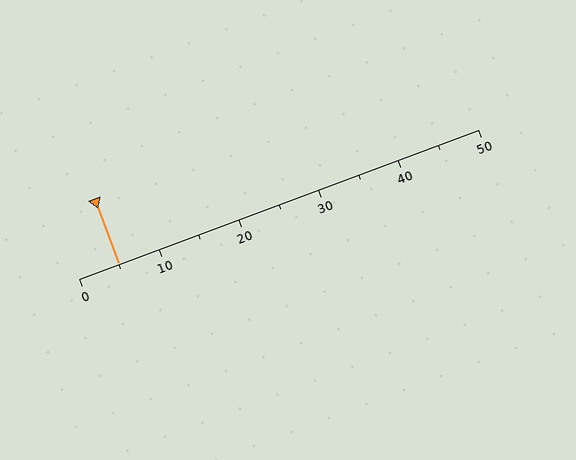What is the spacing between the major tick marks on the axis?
The major ticks are spaced 10 apart.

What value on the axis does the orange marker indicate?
The marker indicates approximately 5.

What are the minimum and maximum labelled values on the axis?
The axis runs from 0 to 50.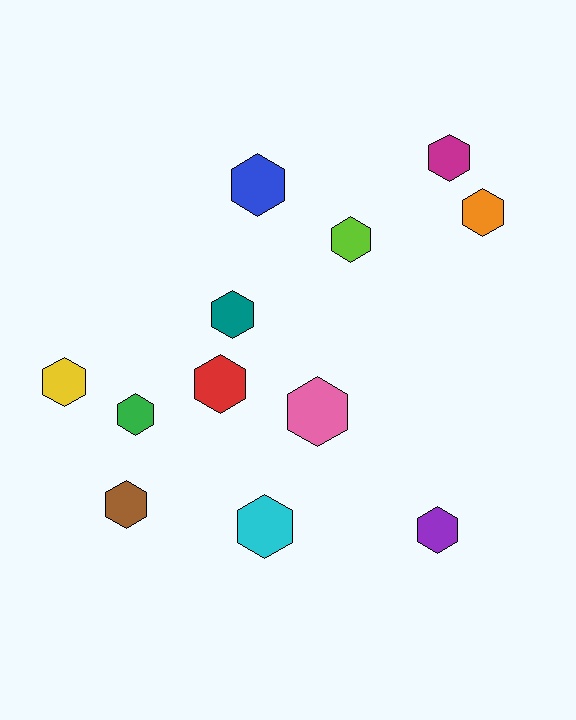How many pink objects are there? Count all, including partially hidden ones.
There is 1 pink object.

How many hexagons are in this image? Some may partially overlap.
There are 12 hexagons.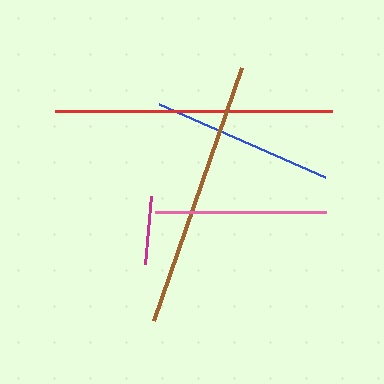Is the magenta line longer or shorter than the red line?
The red line is longer than the magenta line.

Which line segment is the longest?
The red line is the longest at approximately 277 pixels.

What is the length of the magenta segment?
The magenta segment is approximately 68 pixels long.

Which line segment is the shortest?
The magenta line is the shortest at approximately 68 pixels.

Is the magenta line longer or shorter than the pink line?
The pink line is longer than the magenta line.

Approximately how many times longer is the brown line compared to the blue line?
The brown line is approximately 1.5 times the length of the blue line.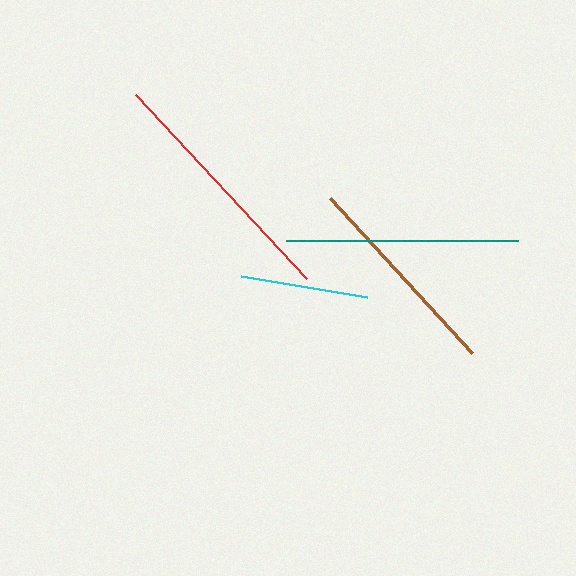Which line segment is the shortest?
The cyan line is the shortest at approximately 128 pixels.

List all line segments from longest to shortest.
From longest to shortest: red, teal, brown, cyan.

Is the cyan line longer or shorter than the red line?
The red line is longer than the cyan line.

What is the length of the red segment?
The red segment is approximately 251 pixels long.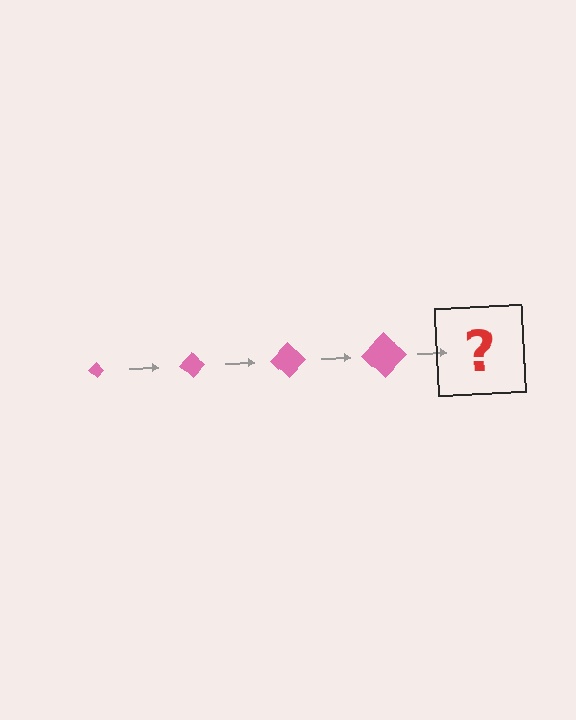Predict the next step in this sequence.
The next step is a pink diamond, larger than the previous one.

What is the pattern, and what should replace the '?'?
The pattern is that the diamond gets progressively larger each step. The '?' should be a pink diamond, larger than the previous one.